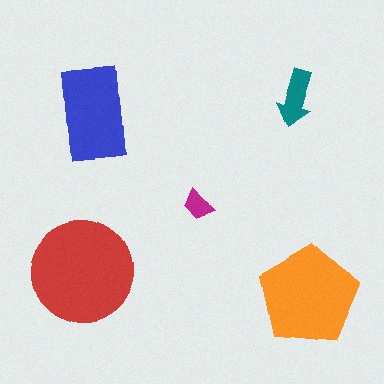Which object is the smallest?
The magenta trapezoid.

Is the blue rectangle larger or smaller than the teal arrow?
Larger.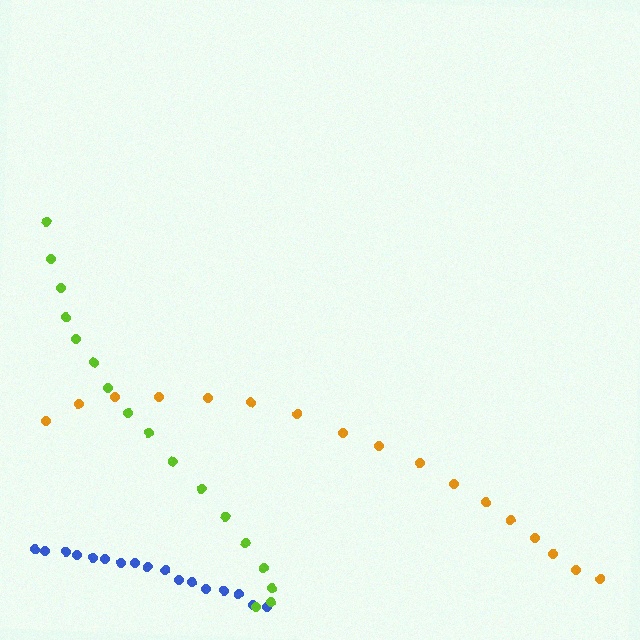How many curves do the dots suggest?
There are 3 distinct paths.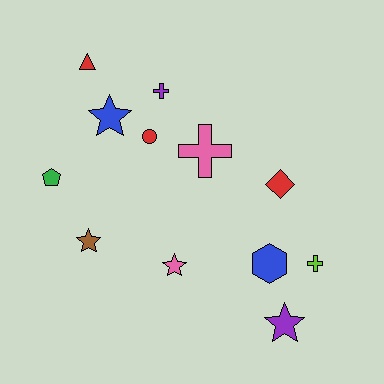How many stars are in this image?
There are 4 stars.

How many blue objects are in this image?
There are 2 blue objects.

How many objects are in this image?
There are 12 objects.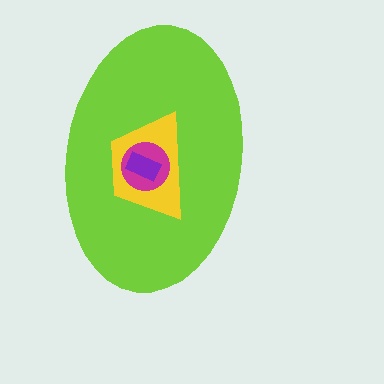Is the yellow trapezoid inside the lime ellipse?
Yes.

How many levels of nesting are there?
4.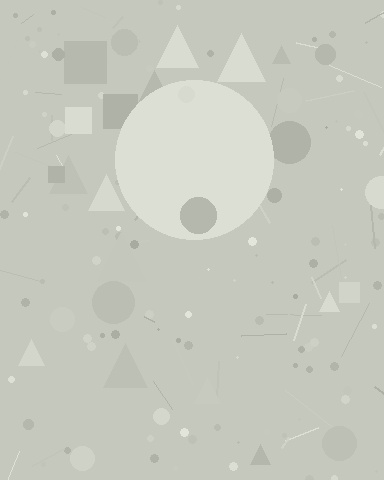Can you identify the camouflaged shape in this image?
The camouflaged shape is a circle.